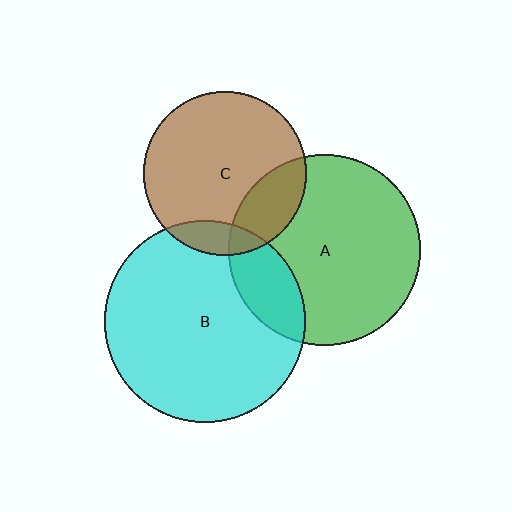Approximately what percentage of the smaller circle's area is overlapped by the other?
Approximately 20%.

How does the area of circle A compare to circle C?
Approximately 1.4 times.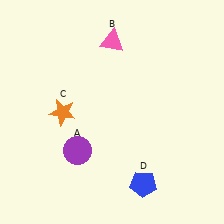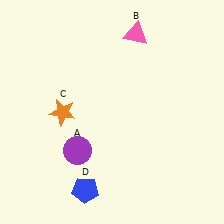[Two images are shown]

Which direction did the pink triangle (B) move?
The pink triangle (B) moved right.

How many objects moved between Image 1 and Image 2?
2 objects moved between the two images.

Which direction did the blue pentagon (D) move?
The blue pentagon (D) moved left.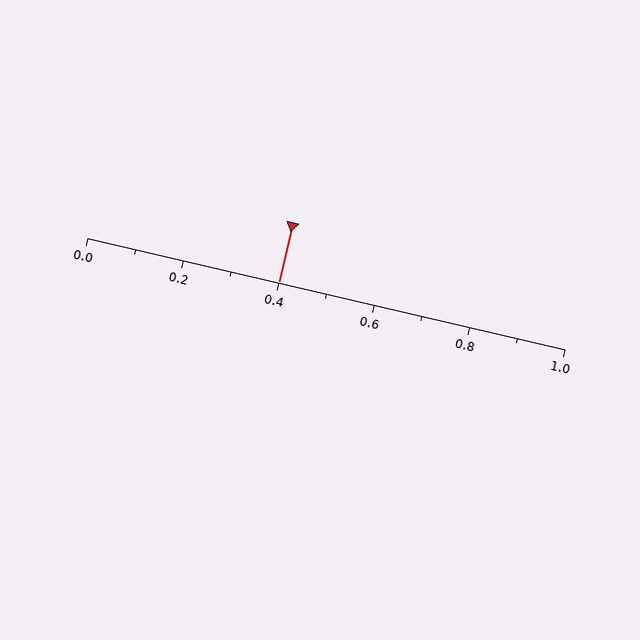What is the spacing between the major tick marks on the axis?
The major ticks are spaced 0.2 apart.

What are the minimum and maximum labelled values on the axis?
The axis runs from 0.0 to 1.0.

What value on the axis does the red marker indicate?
The marker indicates approximately 0.4.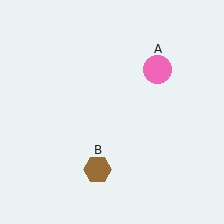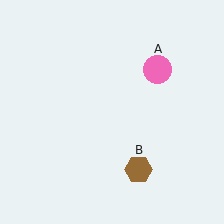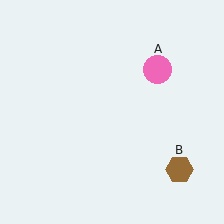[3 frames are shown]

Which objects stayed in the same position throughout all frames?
Pink circle (object A) remained stationary.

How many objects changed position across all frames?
1 object changed position: brown hexagon (object B).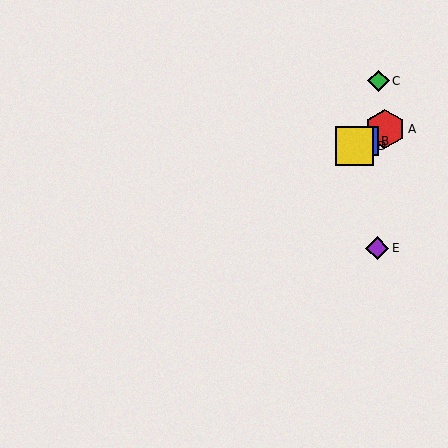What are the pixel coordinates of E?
Object E is at (377, 248).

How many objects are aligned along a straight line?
3 objects (A, B, D) are aligned along a straight line.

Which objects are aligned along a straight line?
Objects A, B, D are aligned along a straight line.